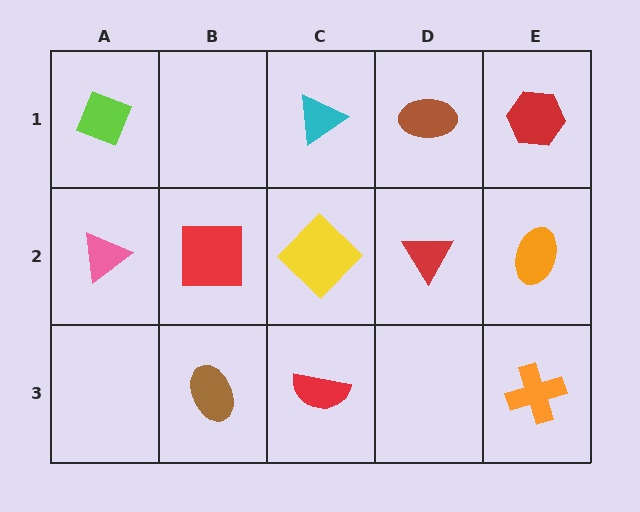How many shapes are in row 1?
4 shapes.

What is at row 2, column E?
An orange ellipse.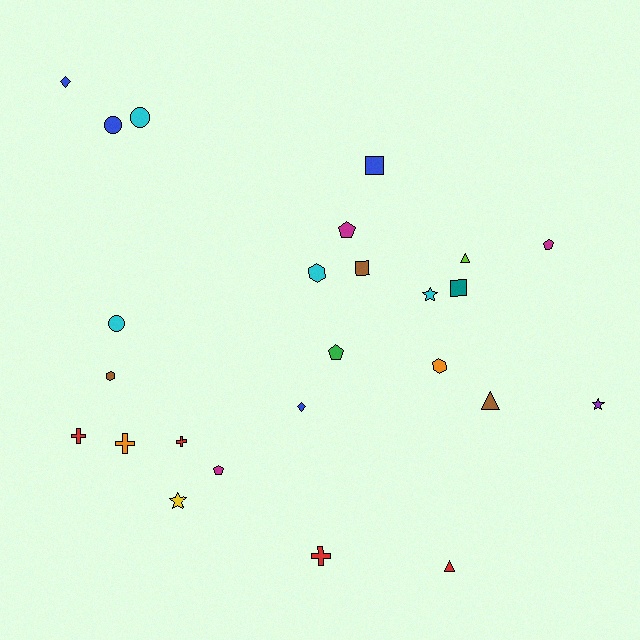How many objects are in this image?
There are 25 objects.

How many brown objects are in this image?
There are 3 brown objects.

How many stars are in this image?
There are 3 stars.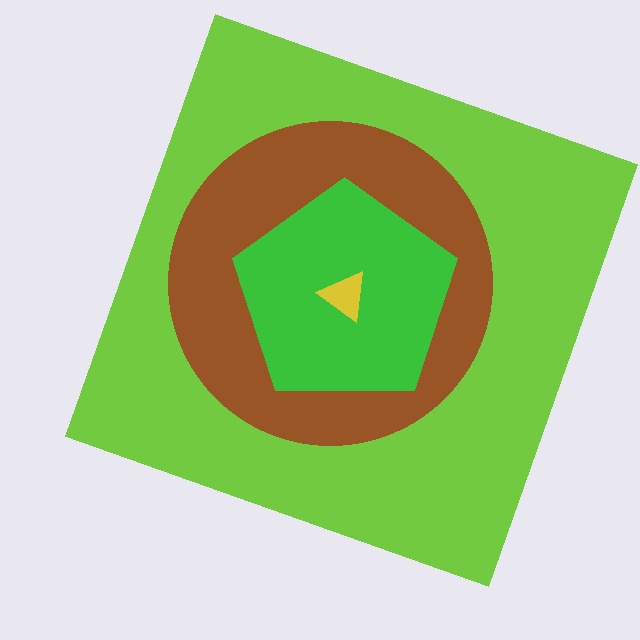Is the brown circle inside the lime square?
Yes.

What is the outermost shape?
The lime square.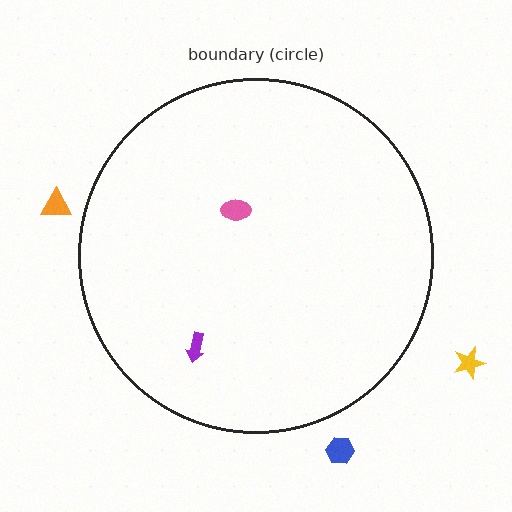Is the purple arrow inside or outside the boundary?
Inside.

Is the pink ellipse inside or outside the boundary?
Inside.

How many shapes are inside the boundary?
2 inside, 3 outside.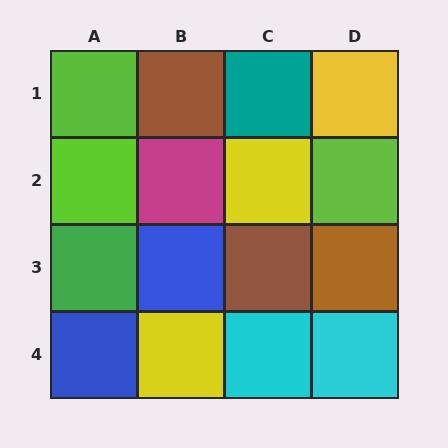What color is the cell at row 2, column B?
Magenta.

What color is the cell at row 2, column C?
Yellow.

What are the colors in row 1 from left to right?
Lime, brown, teal, yellow.